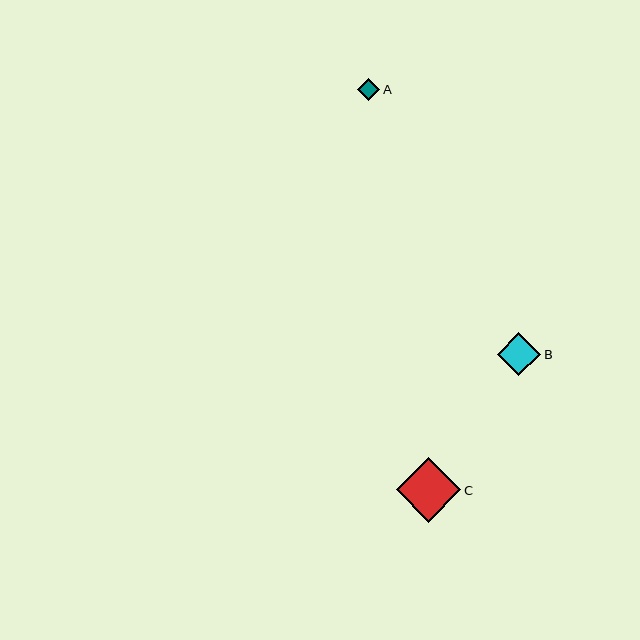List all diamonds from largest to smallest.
From largest to smallest: C, B, A.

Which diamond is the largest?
Diamond C is the largest with a size of approximately 65 pixels.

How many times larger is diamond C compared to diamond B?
Diamond C is approximately 1.5 times the size of diamond B.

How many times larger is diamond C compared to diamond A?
Diamond C is approximately 3.0 times the size of diamond A.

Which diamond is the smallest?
Diamond A is the smallest with a size of approximately 22 pixels.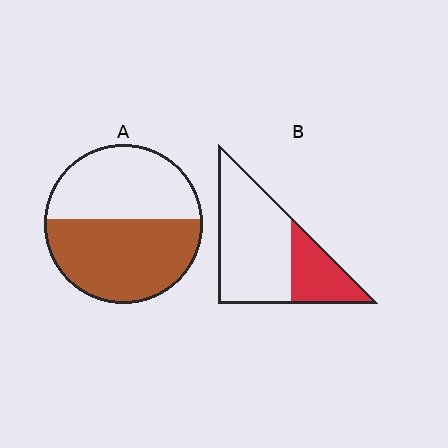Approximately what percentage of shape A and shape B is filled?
A is approximately 55% and B is approximately 30%.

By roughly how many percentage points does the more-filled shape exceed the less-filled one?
By roughly 25 percentage points (A over B).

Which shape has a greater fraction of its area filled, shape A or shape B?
Shape A.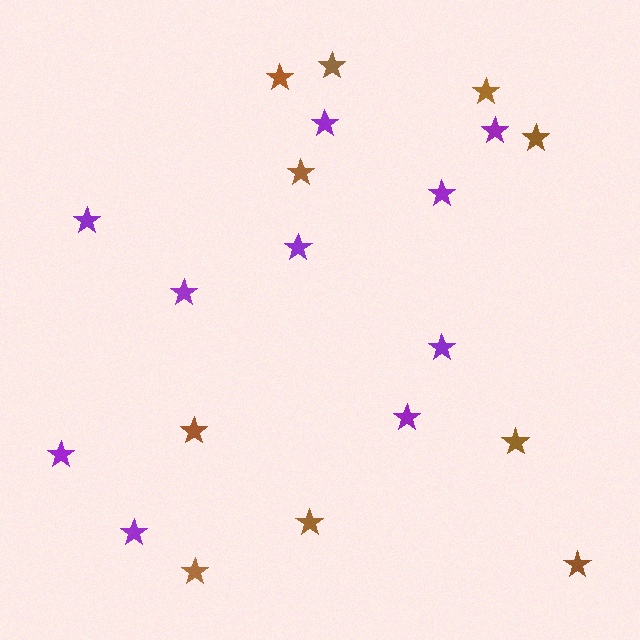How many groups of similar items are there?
There are 2 groups: one group of purple stars (10) and one group of brown stars (10).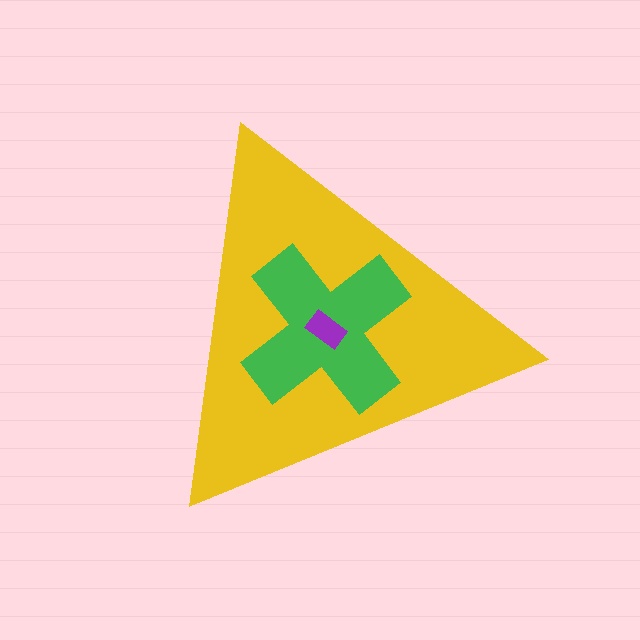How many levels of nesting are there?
3.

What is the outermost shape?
The yellow triangle.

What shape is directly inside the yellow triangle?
The green cross.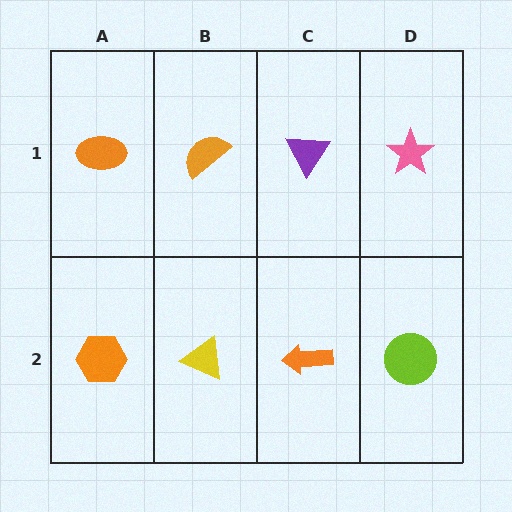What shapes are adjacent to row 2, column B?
An orange semicircle (row 1, column B), an orange hexagon (row 2, column A), an orange arrow (row 2, column C).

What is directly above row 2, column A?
An orange ellipse.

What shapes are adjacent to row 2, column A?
An orange ellipse (row 1, column A), a yellow triangle (row 2, column B).